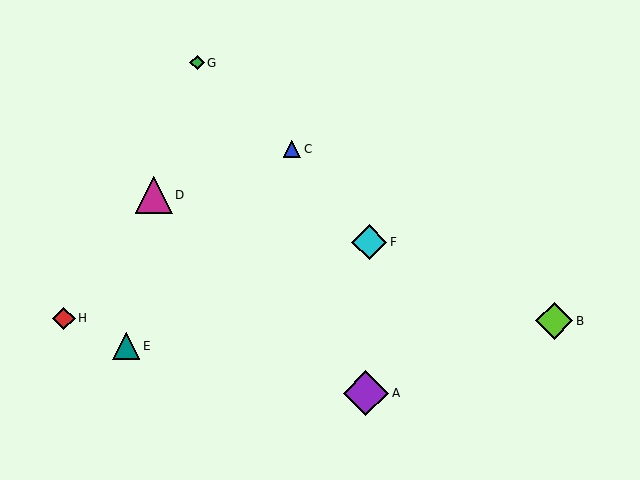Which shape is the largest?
The purple diamond (labeled A) is the largest.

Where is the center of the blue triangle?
The center of the blue triangle is at (292, 149).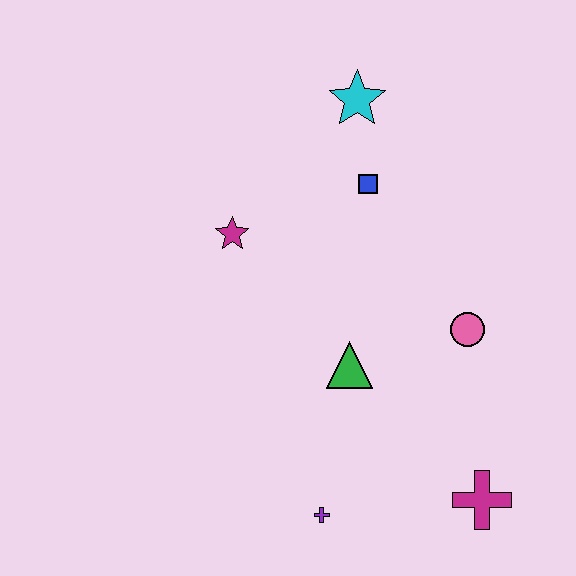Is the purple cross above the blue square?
No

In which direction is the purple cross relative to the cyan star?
The purple cross is below the cyan star.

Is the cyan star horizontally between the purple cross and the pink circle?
Yes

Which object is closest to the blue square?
The cyan star is closest to the blue square.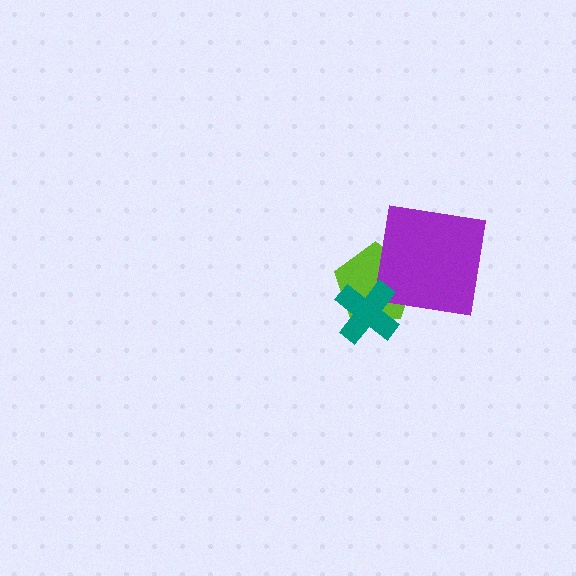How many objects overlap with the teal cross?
1 object overlaps with the teal cross.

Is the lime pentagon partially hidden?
Yes, it is partially covered by another shape.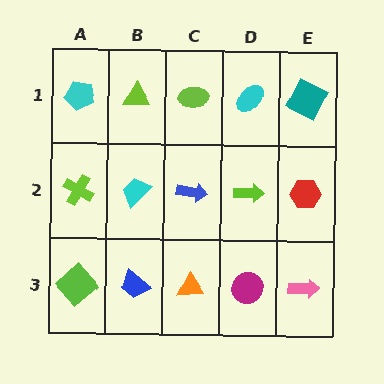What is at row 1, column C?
A lime ellipse.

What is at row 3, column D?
A magenta circle.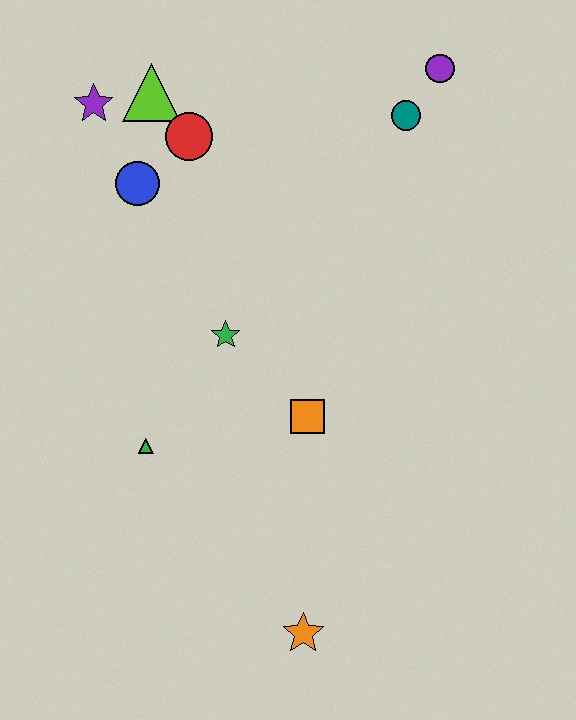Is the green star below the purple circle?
Yes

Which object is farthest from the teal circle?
The orange star is farthest from the teal circle.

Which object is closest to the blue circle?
The red circle is closest to the blue circle.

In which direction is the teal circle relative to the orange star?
The teal circle is above the orange star.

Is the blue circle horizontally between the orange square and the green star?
No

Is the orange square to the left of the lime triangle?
No